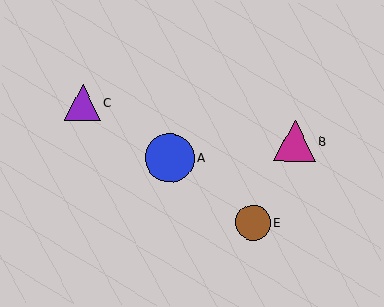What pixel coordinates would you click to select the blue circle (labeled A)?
Click at (170, 158) to select the blue circle A.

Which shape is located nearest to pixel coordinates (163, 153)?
The blue circle (labeled A) at (170, 158) is nearest to that location.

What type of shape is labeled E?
Shape E is a brown circle.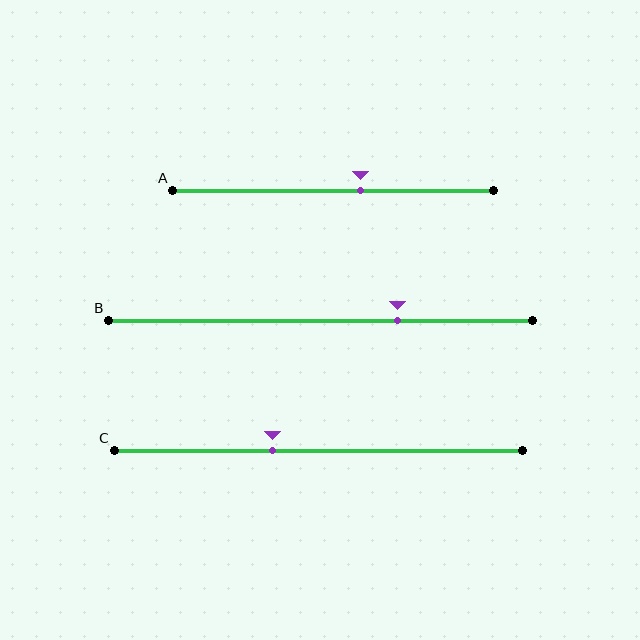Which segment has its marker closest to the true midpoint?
Segment A has its marker closest to the true midpoint.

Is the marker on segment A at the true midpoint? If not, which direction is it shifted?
No, the marker on segment A is shifted to the right by about 9% of the segment length.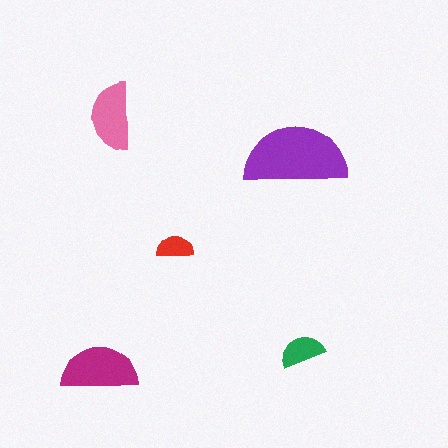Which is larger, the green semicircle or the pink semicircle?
The pink one.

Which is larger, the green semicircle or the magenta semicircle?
The magenta one.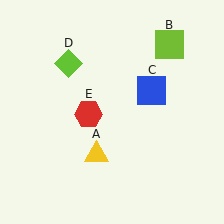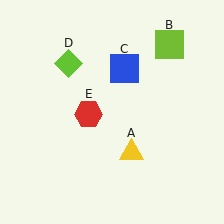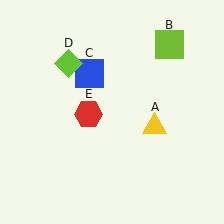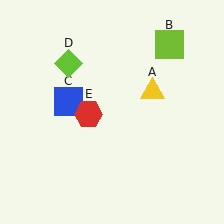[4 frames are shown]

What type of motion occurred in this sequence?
The yellow triangle (object A), blue square (object C) rotated counterclockwise around the center of the scene.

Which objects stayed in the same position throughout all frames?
Lime square (object B) and lime diamond (object D) and red hexagon (object E) remained stationary.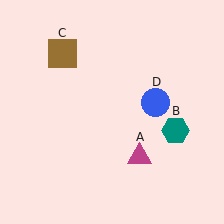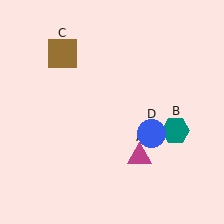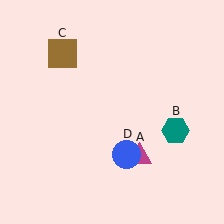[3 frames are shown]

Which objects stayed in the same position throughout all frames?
Magenta triangle (object A) and teal hexagon (object B) and brown square (object C) remained stationary.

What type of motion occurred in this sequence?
The blue circle (object D) rotated clockwise around the center of the scene.